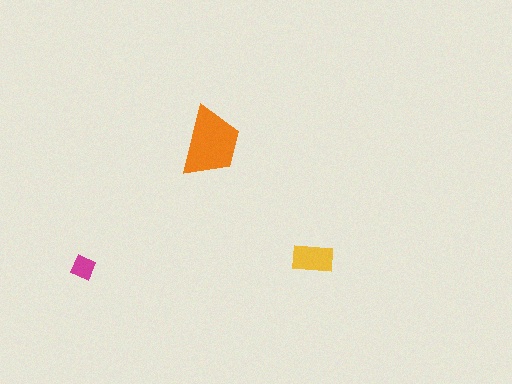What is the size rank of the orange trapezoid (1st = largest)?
1st.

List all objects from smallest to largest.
The magenta diamond, the yellow rectangle, the orange trapezoid.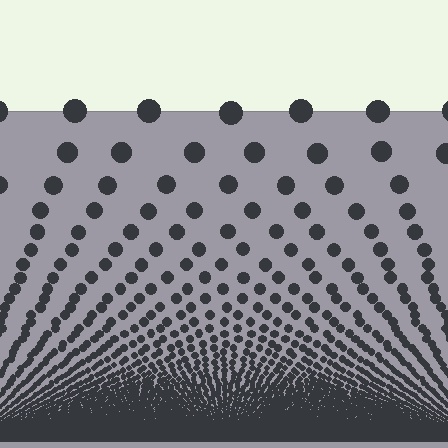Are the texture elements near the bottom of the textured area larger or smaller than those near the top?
Smaller. The gradient is inverted — elements near the bottom are smaller and denser.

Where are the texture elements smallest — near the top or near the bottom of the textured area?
Near the bottom.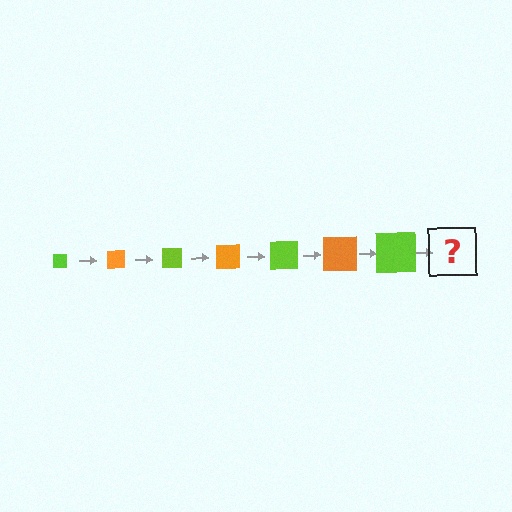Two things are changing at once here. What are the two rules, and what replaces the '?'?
The two rules are that the square grows larger each step and the color cycles through lime and orange. The '?' should be an orange square, larger than the previous one.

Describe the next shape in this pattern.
It should be an orange square, larger than the previous one.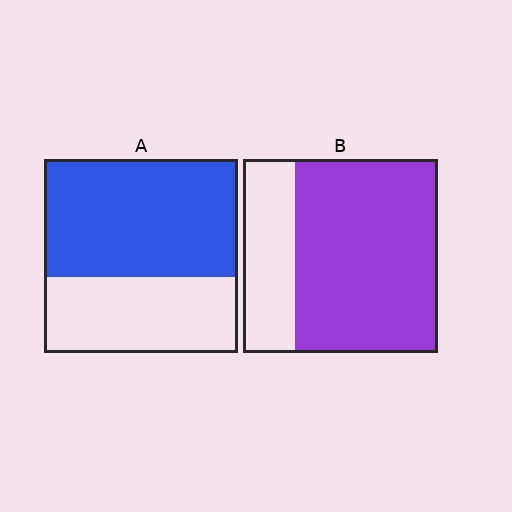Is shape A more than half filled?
Yes.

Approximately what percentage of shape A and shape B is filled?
A is approximately 60% and B is approximately 75%.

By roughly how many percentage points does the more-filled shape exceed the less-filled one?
By roughly 15 percentage points (B over A).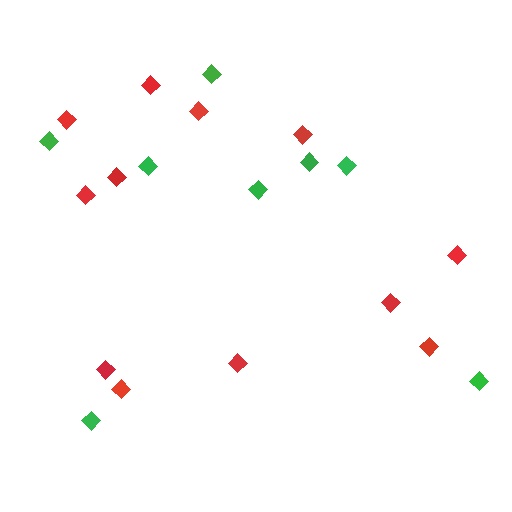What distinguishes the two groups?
There are 2 groups: one group of red diamonds (12) and one group of green diamonds (8).